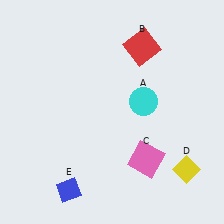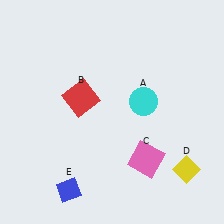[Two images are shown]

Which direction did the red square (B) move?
The red square (B) moved left.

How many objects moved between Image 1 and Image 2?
1 object moved between the two images.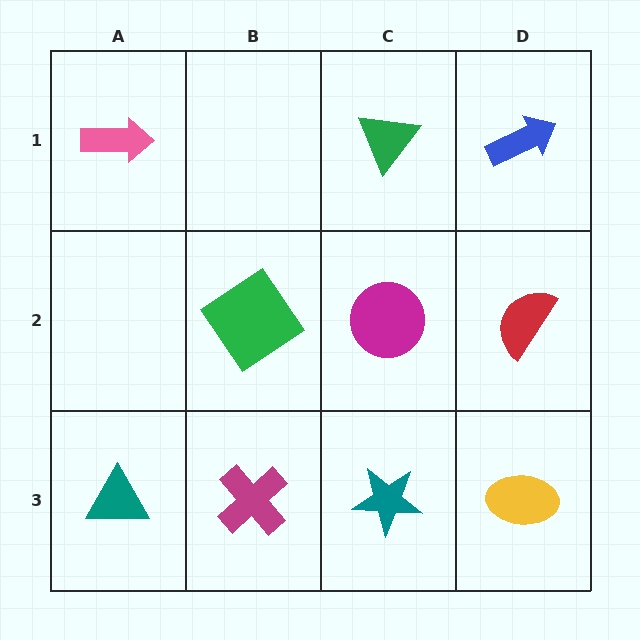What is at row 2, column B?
A green diamond.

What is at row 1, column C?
A green triangle.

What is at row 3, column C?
A teal star.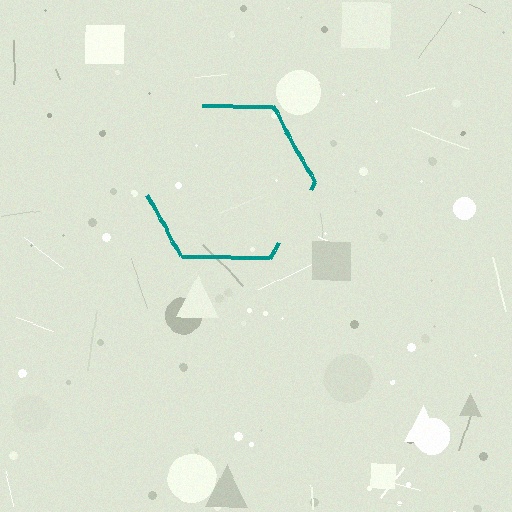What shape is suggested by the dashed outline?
The dashed outline suggests a hexagon.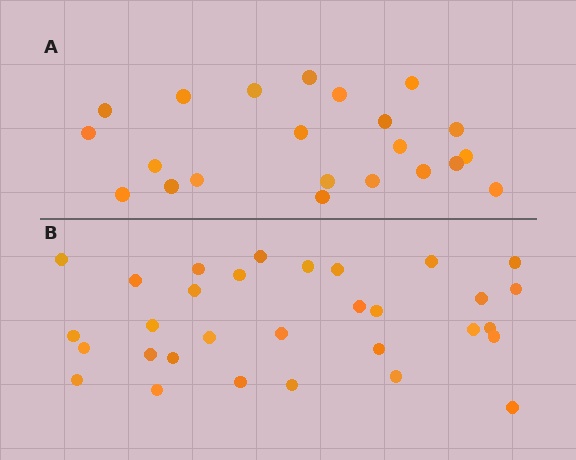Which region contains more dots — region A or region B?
Region B (the bottom region) has more dots.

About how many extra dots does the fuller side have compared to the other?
Region B has roughly 8 or so more dots than region A.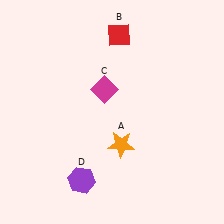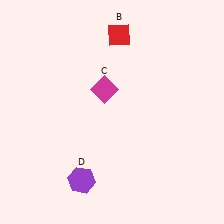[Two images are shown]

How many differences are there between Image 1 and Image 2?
There is 1 difference between the two images.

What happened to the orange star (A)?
The orange star (A) was removed in Image 2. It was in the bottom-right area of Image 1.